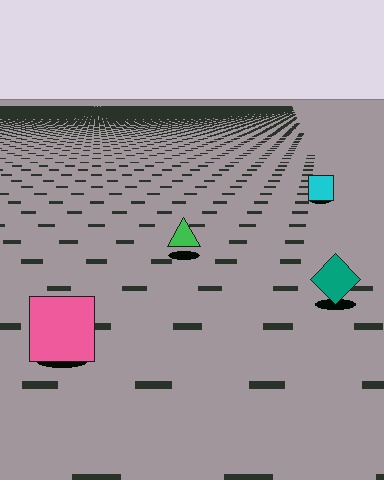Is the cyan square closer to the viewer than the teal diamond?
No. The teal diamond is closer — you can tell from the texture gradient: the ground texture is coarser near it.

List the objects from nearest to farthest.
From nearest to farthest: the pink square, the teal diamond, the green triangle, the cyan square.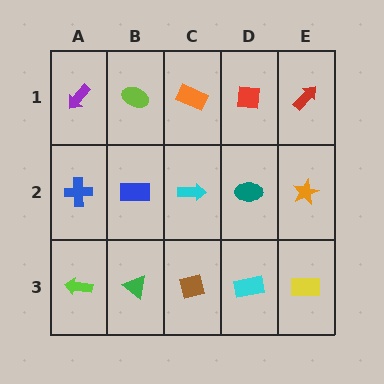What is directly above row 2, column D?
A red square.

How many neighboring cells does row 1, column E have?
2.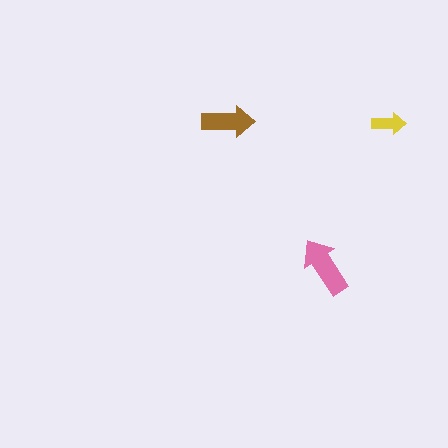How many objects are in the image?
There are 3 objects in the image.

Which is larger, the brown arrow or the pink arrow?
The pink one.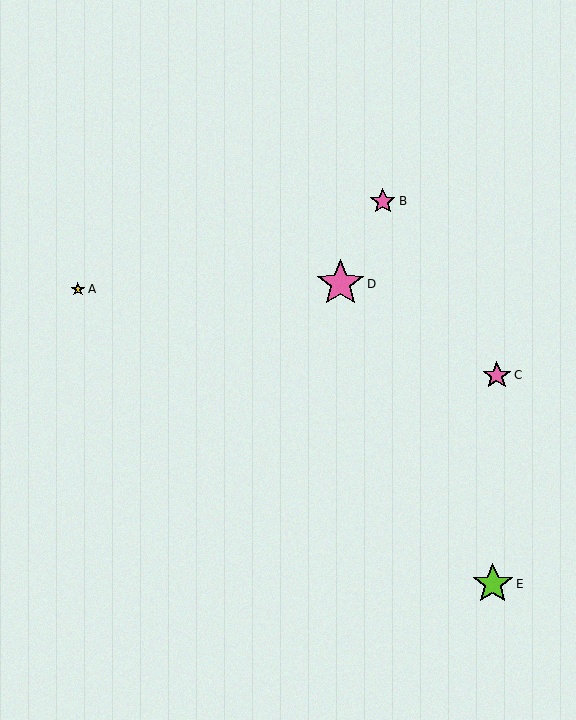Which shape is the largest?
The pink star (labeled D) is the largest.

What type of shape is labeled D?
Shape D is a pink star.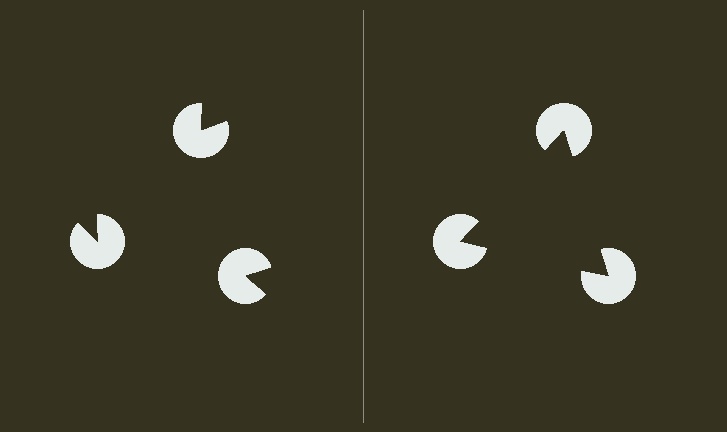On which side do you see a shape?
An illusory triangle appears on the right side. On the left side the wedge cuts are rotated, so no coherent shape forms.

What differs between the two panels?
The pac-man discs are positioned identically on both sides; only the wedge orientations differ. On the right they align to a triangle; on the left they are misaligned.